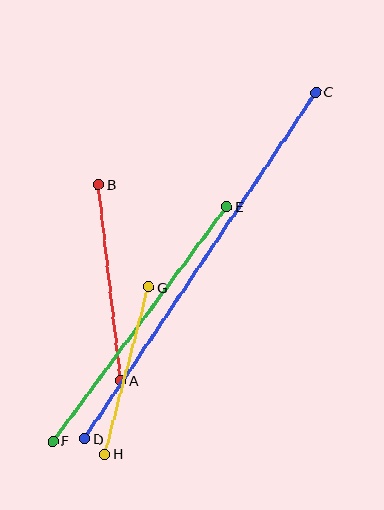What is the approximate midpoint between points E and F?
The midpoint is at approximately (140, 324) pixels.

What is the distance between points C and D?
The distance is approximately 417 pixels.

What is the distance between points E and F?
The distance is approximately 292 pixels.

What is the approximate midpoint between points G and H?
The midpoint is at approximately (127, 371) pixels.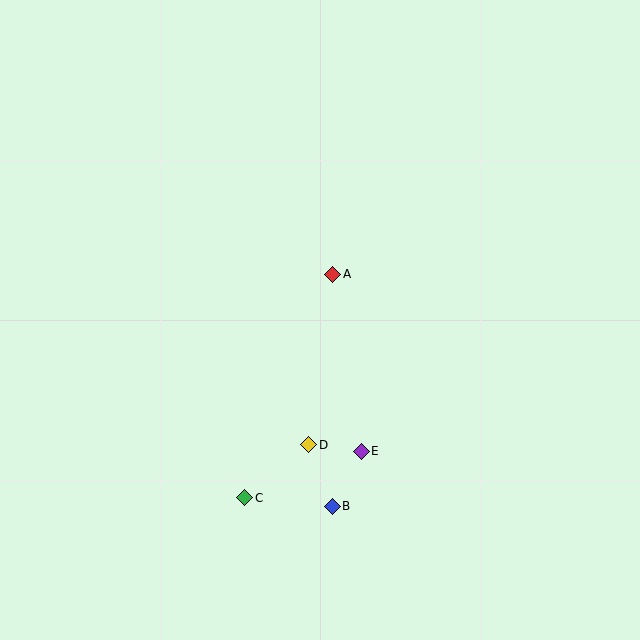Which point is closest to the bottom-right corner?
Point B is closest to the bottom-right corner.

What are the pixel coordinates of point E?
Point E is at (361, 451).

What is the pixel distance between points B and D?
The distance between B and D is 66 pixels.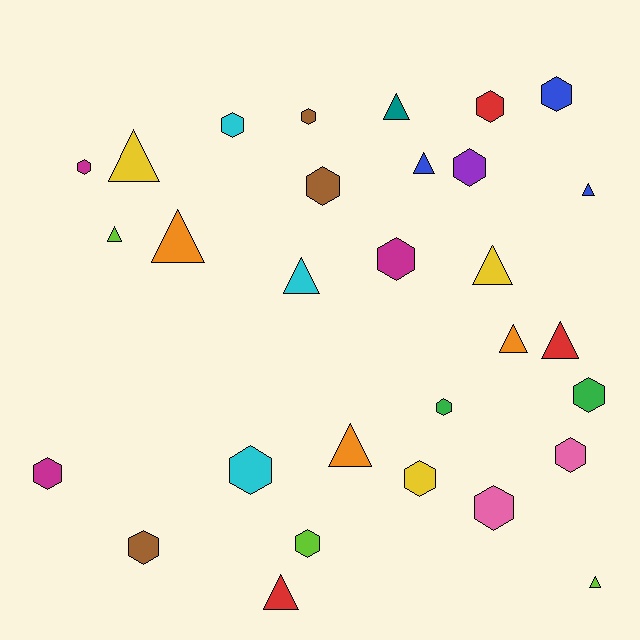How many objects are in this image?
There are 30 objects.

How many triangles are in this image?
There are 13 triangles.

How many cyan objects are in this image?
There are 3 cyan objects.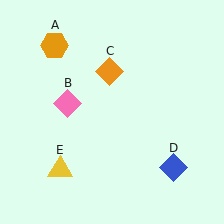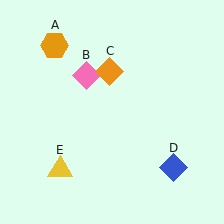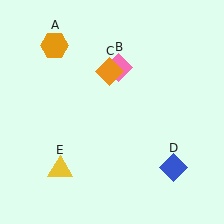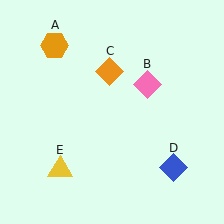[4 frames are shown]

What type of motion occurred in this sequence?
The pink diamond (object B) rotated clockwise around the center of the scene.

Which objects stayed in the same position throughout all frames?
Orange hexagon (object A) and orange diamond (object C) and blue diamond (object D) and yellow triangle (object E) remained stationary.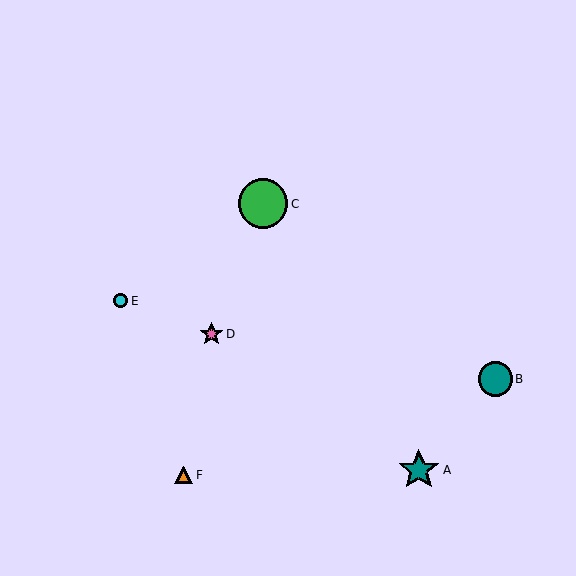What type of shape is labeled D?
Shape D is a pink star.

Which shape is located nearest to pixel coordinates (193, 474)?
The orange triangle (labeled F) at (184, 475) is nearest to that location.